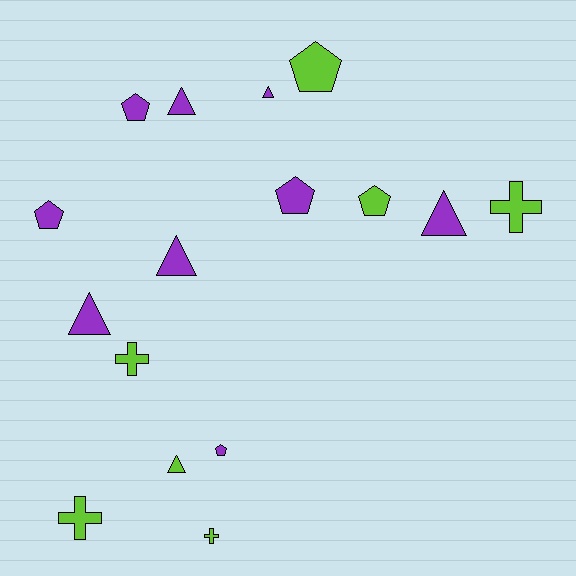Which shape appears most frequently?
Triangle, with 6 objects.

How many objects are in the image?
There are 16 objects.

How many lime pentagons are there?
There are 2 lime pentagons.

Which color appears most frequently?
Purple, with 9 objects.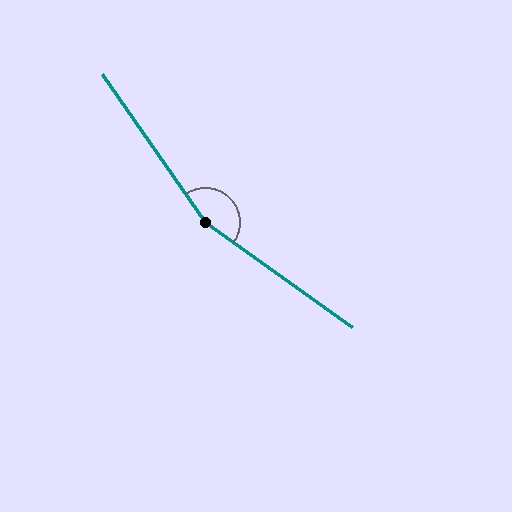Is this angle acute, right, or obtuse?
It is obtuse.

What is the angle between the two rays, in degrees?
Approximately 161 degrees.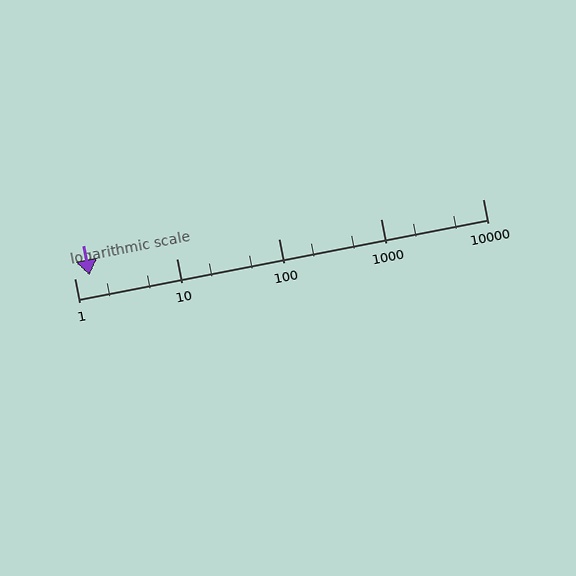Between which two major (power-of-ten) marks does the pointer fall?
The pointer is between 1 and 10.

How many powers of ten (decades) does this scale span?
The scale spans 4 decades, from 1 to 10000.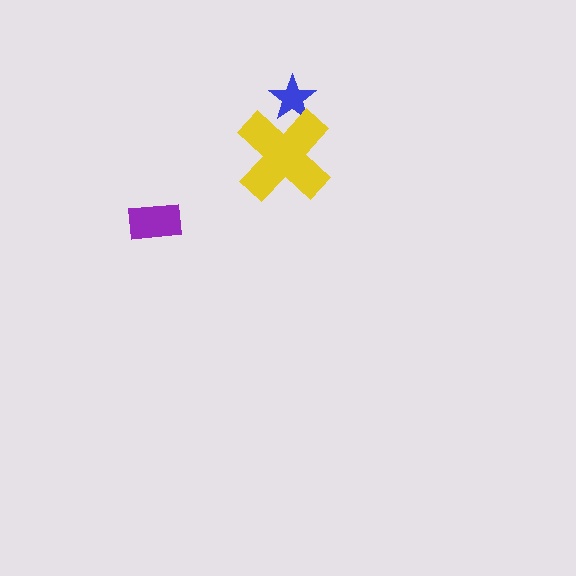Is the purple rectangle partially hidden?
No, no other shape covers it.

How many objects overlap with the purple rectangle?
0 objects overlap with the purple rectangle.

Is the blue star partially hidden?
Yes, it is partially covered by another shape.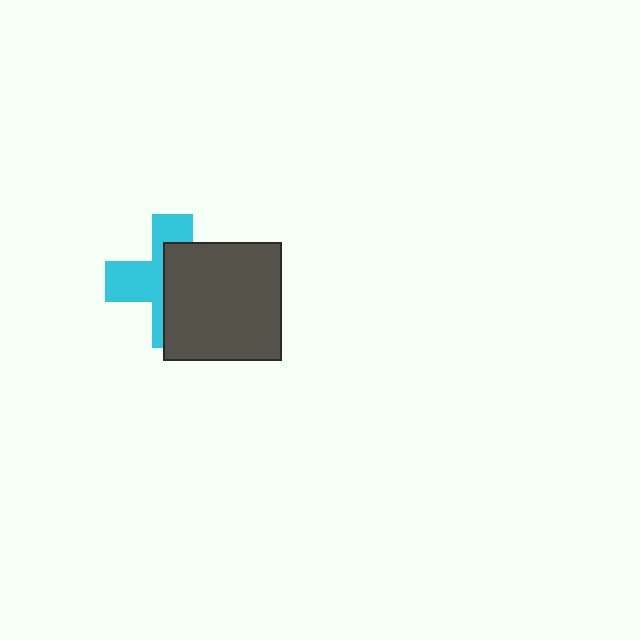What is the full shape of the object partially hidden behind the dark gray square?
The partially hidden object is a cyan cross.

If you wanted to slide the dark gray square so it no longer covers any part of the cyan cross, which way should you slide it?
Slide it right — that is the most direct way to separate the two shapes.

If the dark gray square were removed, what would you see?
You would see the complete cyan cross.